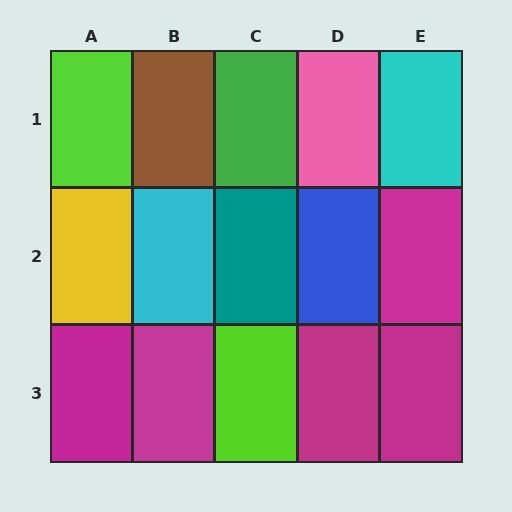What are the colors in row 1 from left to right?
Lime, brown, green, pink, cyan.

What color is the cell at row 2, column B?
Cyan.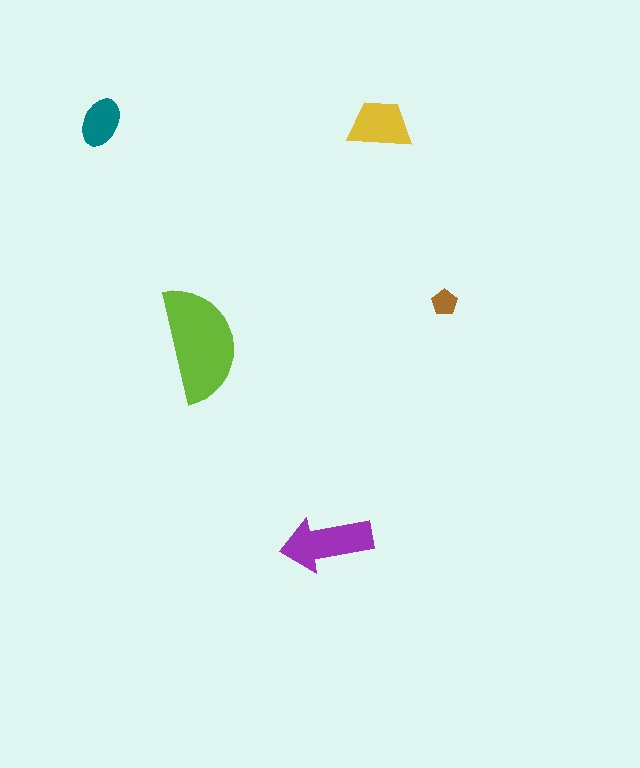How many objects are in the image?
There are 5 objects in the image.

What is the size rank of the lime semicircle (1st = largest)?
1st.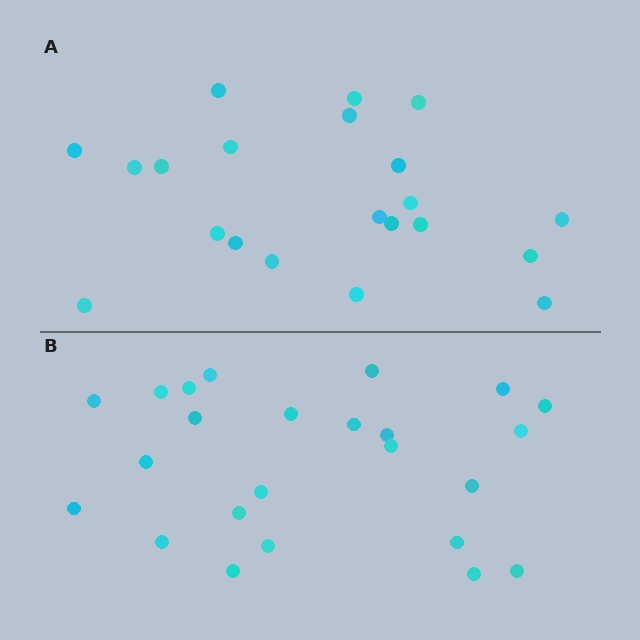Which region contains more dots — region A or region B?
Region B (the bottom region) has more dots.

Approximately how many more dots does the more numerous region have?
Region B has just a few more — roughly 2 or 3 more dots than region A.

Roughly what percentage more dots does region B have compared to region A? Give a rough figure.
About 15% more.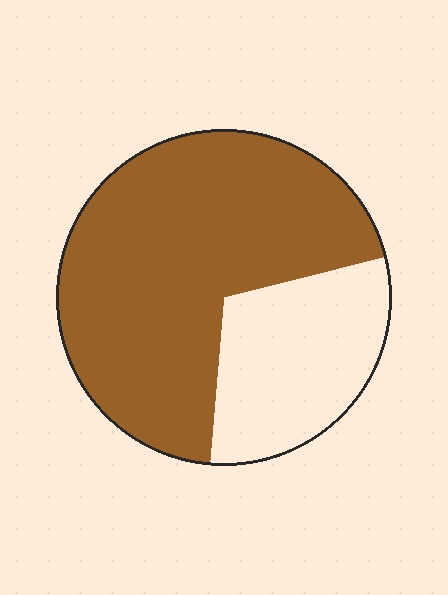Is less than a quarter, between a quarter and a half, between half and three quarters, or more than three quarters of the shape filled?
Between half and three quarters.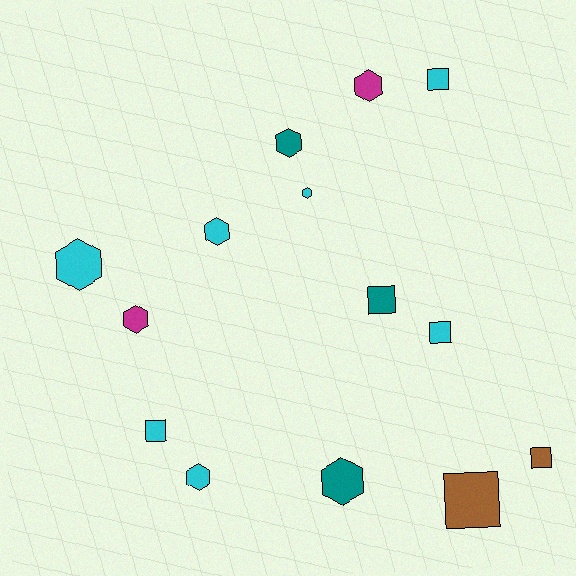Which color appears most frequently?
Cyan, with 7 objects.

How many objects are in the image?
There are 14 objects.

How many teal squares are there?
There is 1 teal square.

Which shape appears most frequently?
Hexagon, with 8 objects.